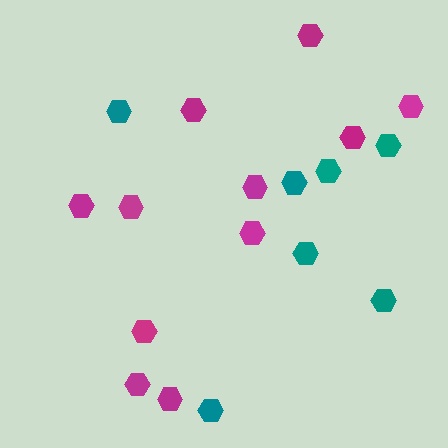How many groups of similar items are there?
There are 2 groups: one group of teal hexagons (7) and one group of magenta hexagons (11).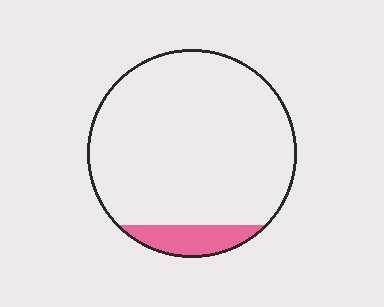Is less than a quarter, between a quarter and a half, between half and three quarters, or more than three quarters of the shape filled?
Less than a quarter.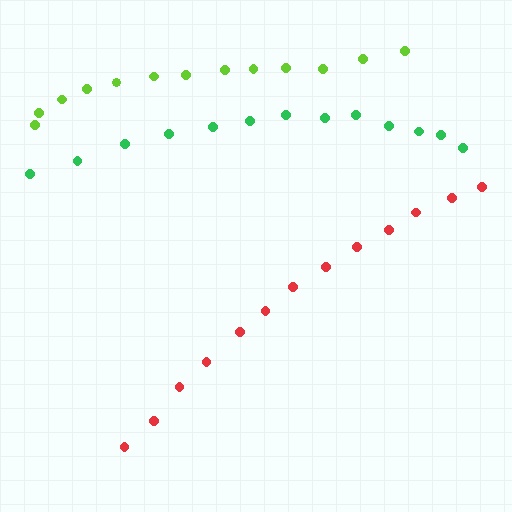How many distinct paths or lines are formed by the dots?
There are 3 distinct paths.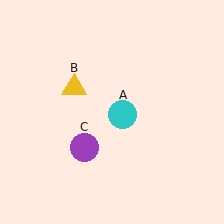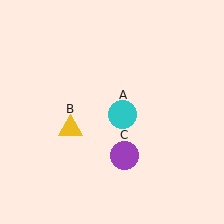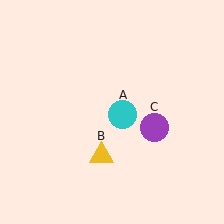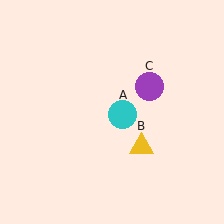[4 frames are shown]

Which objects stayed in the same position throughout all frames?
Cyan circle (object A) remained stationary.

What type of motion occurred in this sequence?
The yellow triangle (object B), purple circle (object C) rotated counterclockwise around the center of the scene.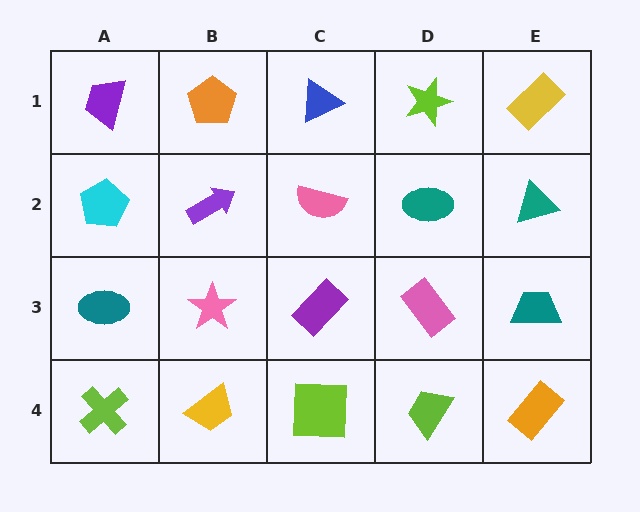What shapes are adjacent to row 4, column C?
A purple rectangle (row 3, column C), a yellow trapezoid (row 4, column B), a lime trapezoid (row 4, column D).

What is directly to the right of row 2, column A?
A purple arrow.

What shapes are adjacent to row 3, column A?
A cyan pentagon (row 2, column A), a lime cross (row 4, column A), a pink star (row 3, column B).